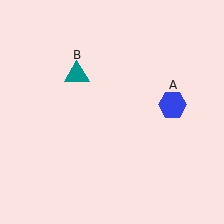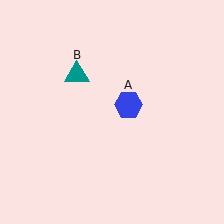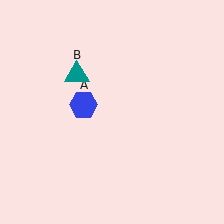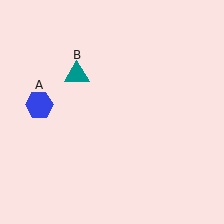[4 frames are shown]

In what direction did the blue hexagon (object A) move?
The blue hexagon (object A) moved left.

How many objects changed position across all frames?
1 object changed position: blue hexagon (object A).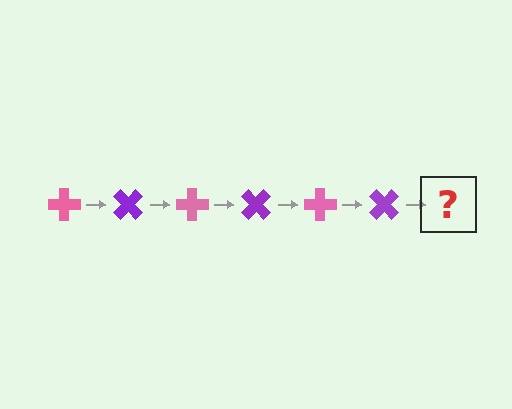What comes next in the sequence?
The next element should be a pink cross, rotated 270 degrees from the start.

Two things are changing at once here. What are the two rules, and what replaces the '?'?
The two rules are that it rotates 45 degrees each step and the color cycles through pink and purple. The '?' should be a pink cross, rotated 270 degrees from the start.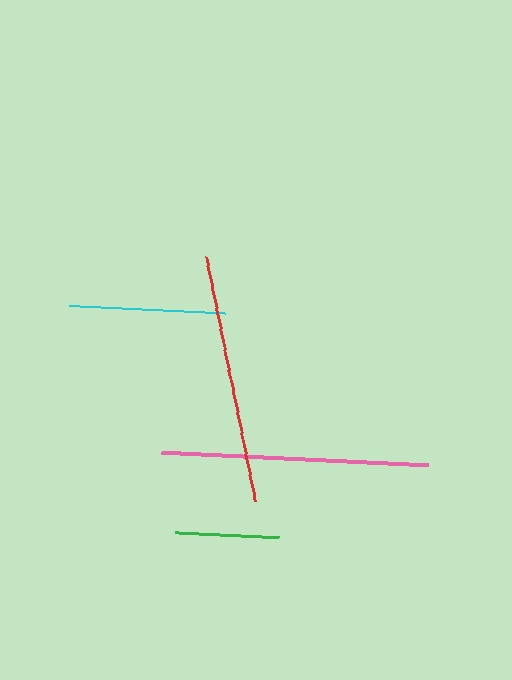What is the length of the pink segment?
The pink segment is approximately 267 pixels long.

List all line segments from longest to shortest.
From longest to shortest: pink, red, cyan, green.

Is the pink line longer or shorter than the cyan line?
The pink line is longer than the cyan line.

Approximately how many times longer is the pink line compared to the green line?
The pink line is approximately 2.6 times the length of the green line.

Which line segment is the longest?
The pink line is the longest at approximately 267 pixels.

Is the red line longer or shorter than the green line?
The red line is longer than the green line.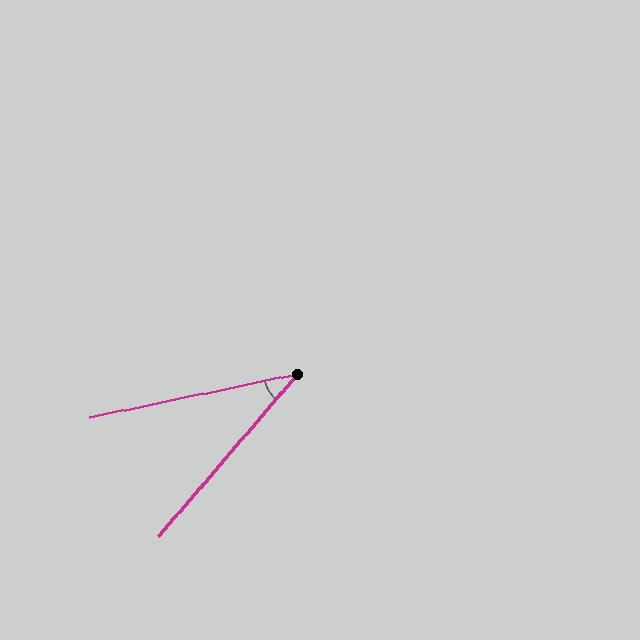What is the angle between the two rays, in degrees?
Approximately 38 degrees.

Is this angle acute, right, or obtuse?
It is acute.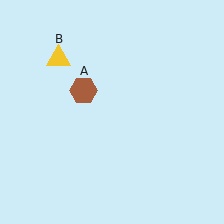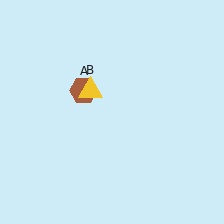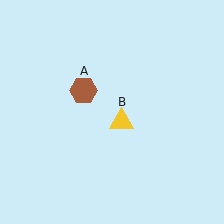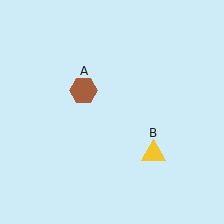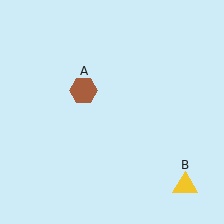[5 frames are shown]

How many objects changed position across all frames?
1 object changed position: yellow triangle (object B).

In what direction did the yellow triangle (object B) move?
The yellow triangle (object B) moved down and to the right.